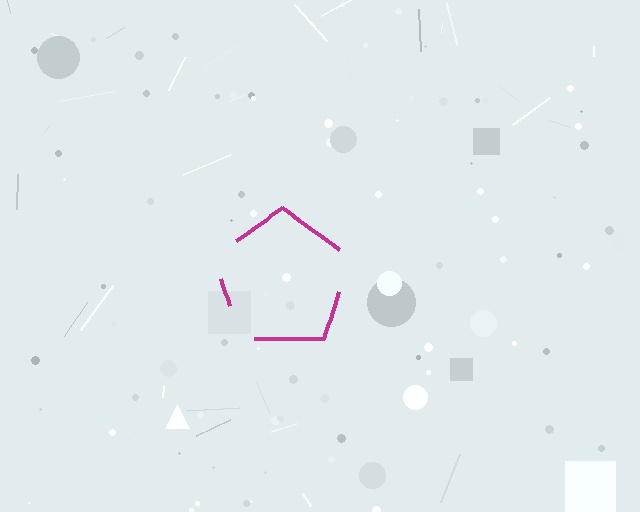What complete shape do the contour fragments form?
The contour fragments form a pentagon.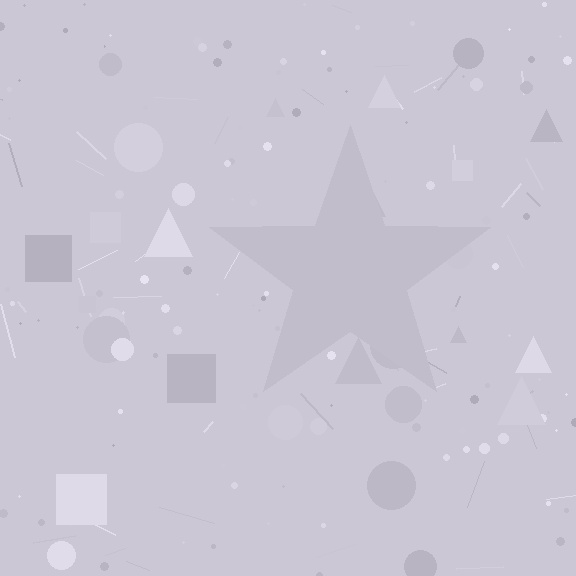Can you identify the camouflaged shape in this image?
The camouflaged shape is a star.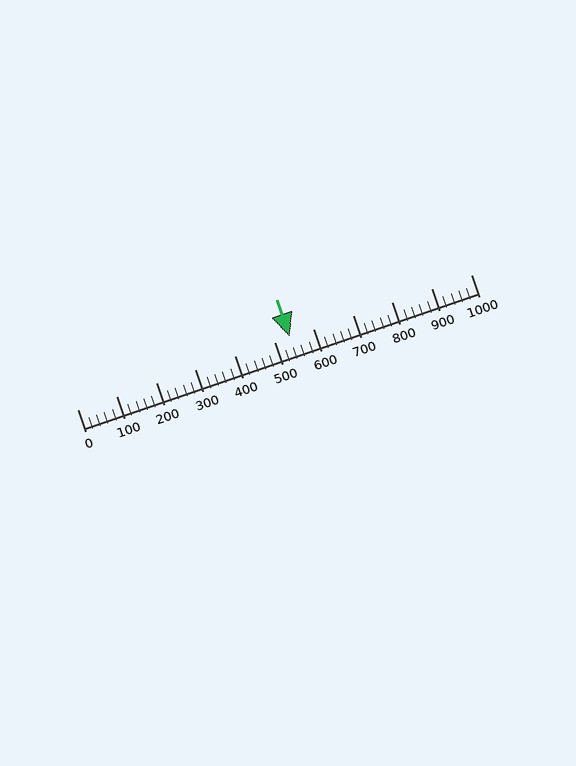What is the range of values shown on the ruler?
The ruler shows values from 0 to 1000.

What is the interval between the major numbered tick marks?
The major tick marks are spaced 100 units apart.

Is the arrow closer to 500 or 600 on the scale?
The arrow is closer to 500.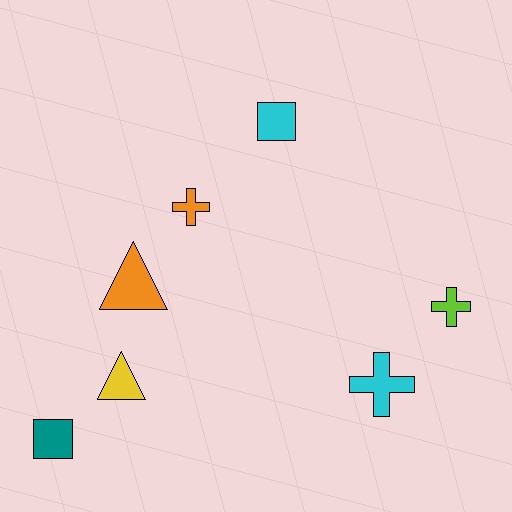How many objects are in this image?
There are 7 objects.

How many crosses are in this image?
There are 3 crosses.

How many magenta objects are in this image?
There are no magenta objects.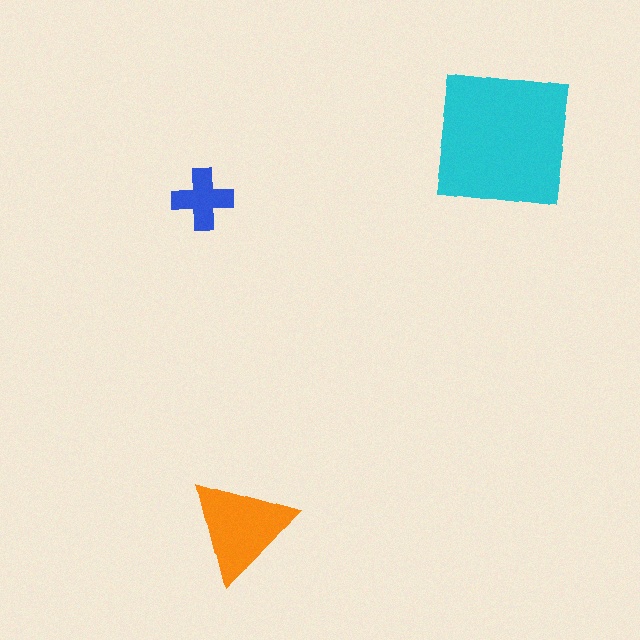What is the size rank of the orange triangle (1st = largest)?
2nd.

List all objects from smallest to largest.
The blue cross, the orange triangle, the cyan square.